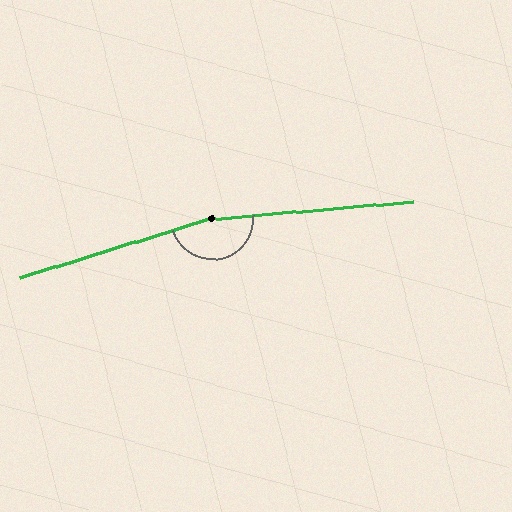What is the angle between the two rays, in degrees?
Approximately 168 degrees.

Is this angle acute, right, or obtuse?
It is obtuse.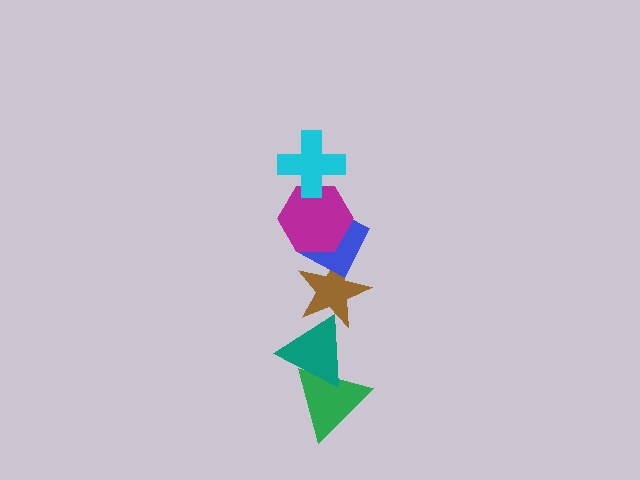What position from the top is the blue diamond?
The blue diamond is 3rd from the top.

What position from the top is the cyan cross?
The cyan cross is 1st from the top.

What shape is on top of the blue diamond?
The magenta hexagon is on top of the blue diamond.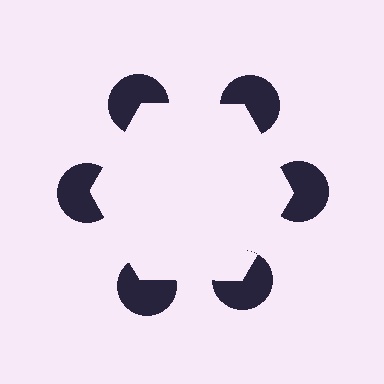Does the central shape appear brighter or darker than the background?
It typically appears slightly brighter than the background, even though no actual brightness change is drawn.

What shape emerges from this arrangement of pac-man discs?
An illusory hexagon — its edges are inferred from the aligned wedge cuts in the pac-man discs, not physically drawn.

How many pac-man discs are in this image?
There are 6 — one at each vertex of the illusory hexagon.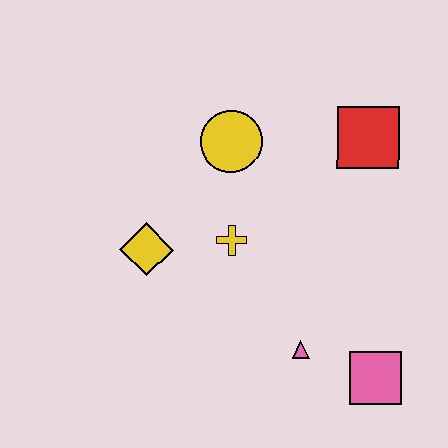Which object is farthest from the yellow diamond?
The pink square is farthest from the yellow diamond.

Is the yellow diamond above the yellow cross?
No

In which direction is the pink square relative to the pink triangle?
The pink square is to the right of the pink triangle.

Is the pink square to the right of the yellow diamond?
Yes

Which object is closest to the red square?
The yellow circle is closest to the red square.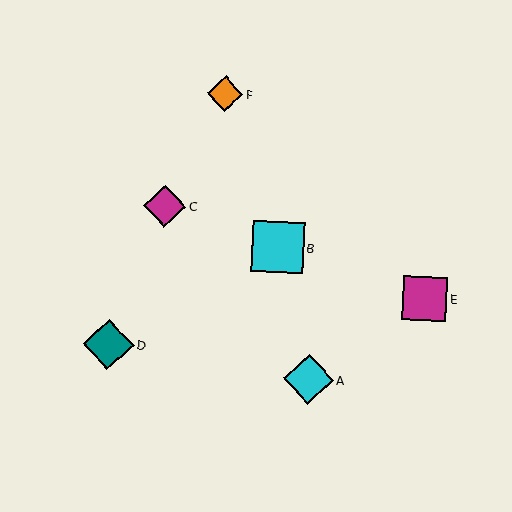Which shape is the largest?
The cyan square (labeled B) is the largest.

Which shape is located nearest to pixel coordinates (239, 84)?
The orange diamond (labeled F) at (225, 94) is nearest to that location.